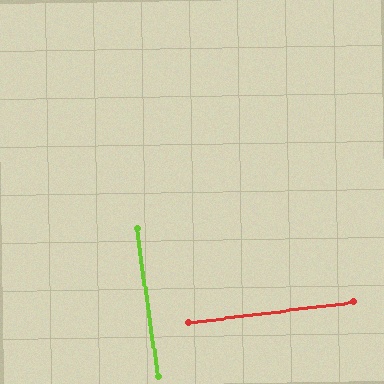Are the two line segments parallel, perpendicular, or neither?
Perpendicular — they meet at approximately 89°.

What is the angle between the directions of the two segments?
Approximately 89 degrees.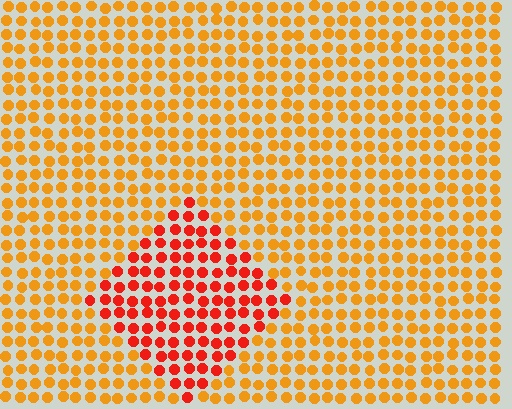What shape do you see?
I see a diamond.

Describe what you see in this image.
The image is filled with small orange elements in a uniform arrangement. A diamond-shaped region is visible where the elements are tinted to a slightly different hue, forming a subtle color boundary.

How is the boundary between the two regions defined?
The boundary is defined purely by a slight shift in hue (about 34 degrees). Spacing, size, and orientation are identical on both sides.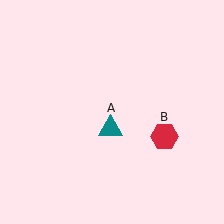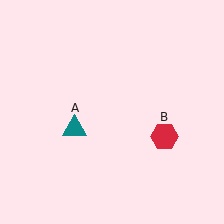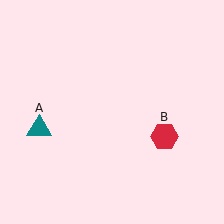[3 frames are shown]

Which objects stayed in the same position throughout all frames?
Red hexagon (object B) remained stationary.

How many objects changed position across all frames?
1 object changed position: teal triangle (object A).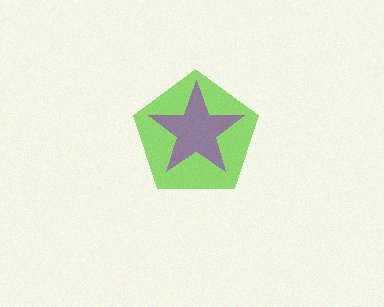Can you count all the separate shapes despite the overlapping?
Yes, there are 2 separate shapes.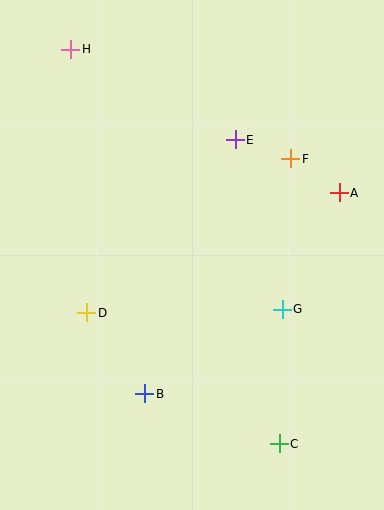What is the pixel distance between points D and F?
The distance between D and F is 256 pixels.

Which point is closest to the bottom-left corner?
Point B is closest to the bottom-left corner.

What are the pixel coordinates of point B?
Point B is at (145, 394).